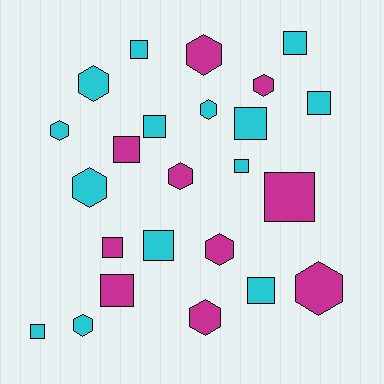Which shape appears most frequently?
Square, with 13 objects.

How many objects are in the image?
There are 24 objects.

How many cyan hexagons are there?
There are 5 cyan hexagons.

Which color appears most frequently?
Cyan, with 14 objects.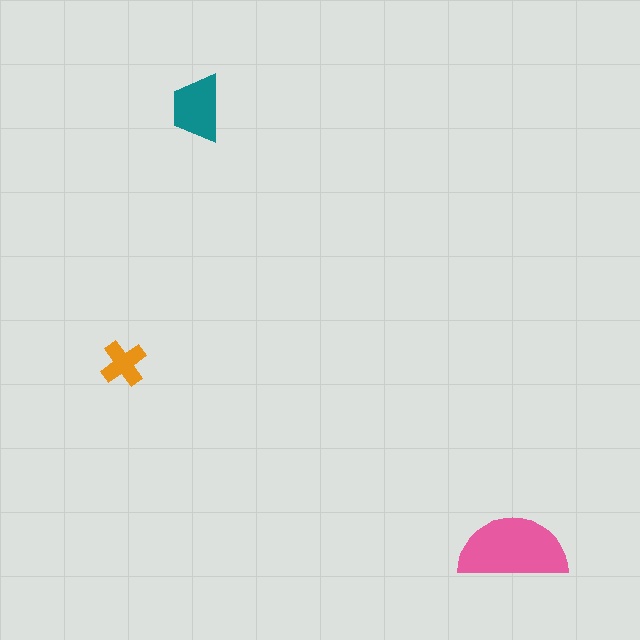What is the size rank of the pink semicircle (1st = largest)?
1st.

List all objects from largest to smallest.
The pink semicircle, the teal trapezoid, the orange cross.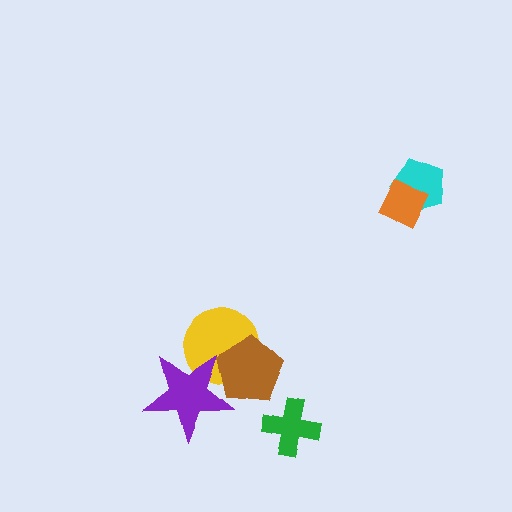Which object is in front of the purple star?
The brown pentagon is in front of the purple star.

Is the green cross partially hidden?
No, no other shape covers it.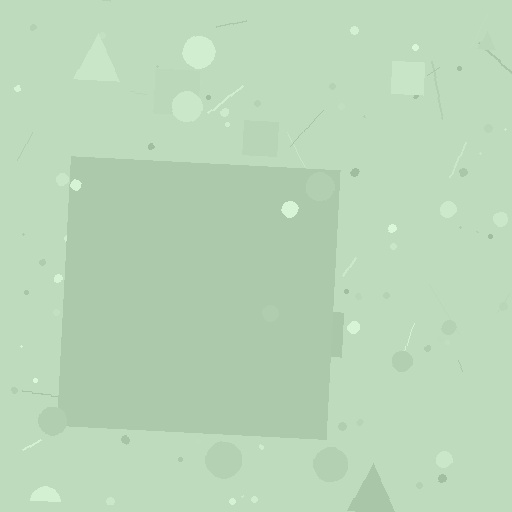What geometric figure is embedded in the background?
A square is embedded in the background.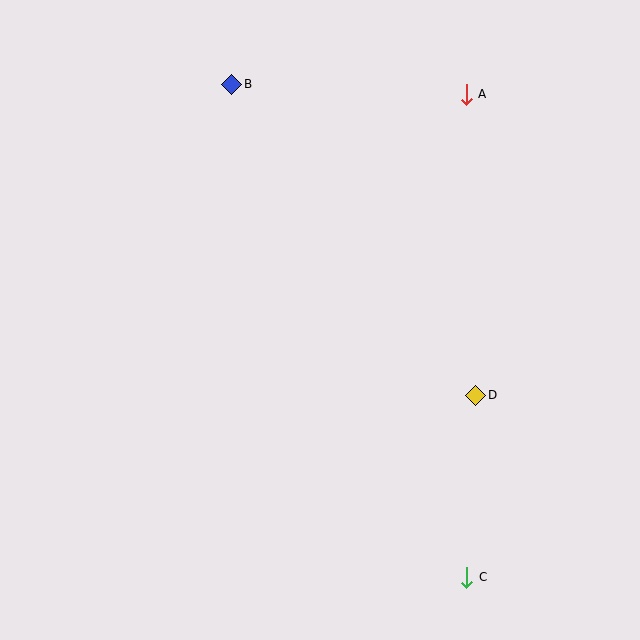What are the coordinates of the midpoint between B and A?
The midpoint between B and A is at (349, 89).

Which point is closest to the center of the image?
Point D at (476, 395) is closest to the center.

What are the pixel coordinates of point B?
Point B is at (232, 84).